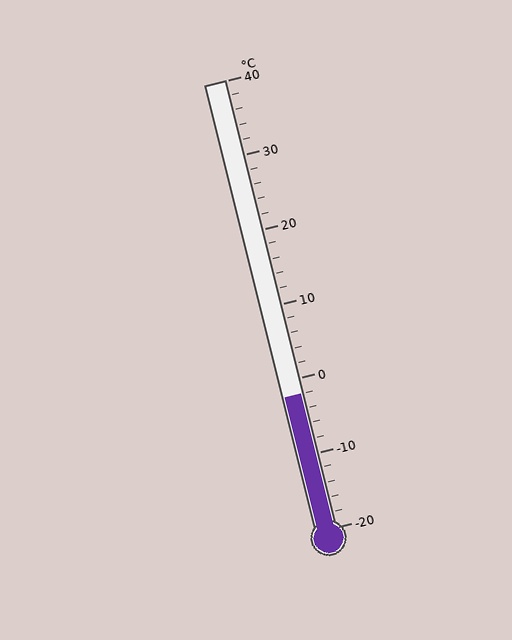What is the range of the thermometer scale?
The thermometer scale ranges from -20°C to 40°C.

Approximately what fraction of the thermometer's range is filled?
The thermometer is filled to approximately 30% of its range.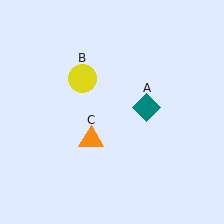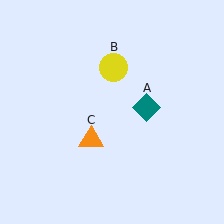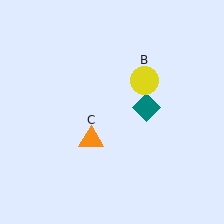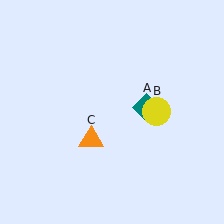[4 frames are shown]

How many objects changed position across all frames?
1 object changed position: yellow circle (object B).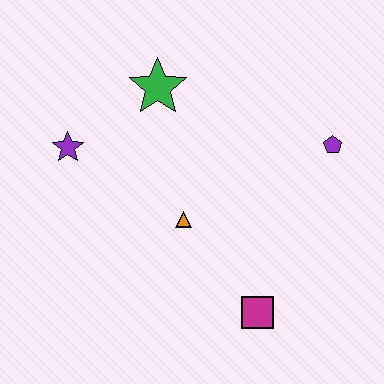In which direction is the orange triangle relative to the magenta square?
The orange triangle is above the magenta square.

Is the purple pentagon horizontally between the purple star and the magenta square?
No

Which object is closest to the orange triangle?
The magenta square is closest to the orange triangle.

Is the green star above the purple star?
Yes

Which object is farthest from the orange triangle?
The purple pentagon is farthest from the orange triangle.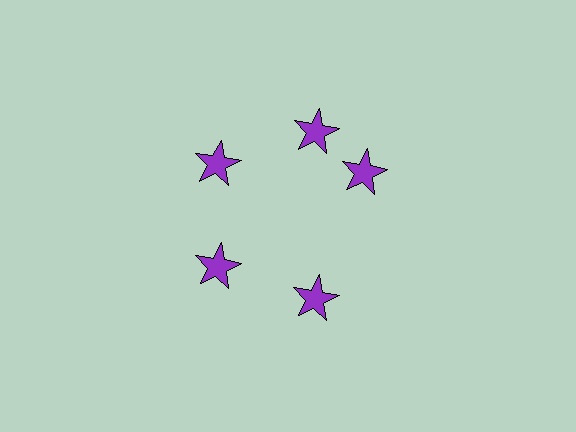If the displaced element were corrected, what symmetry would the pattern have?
It would have 5-fold rotational symmetry — the pattern would map onto itself every 72 degrees.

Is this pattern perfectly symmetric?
No. The 5 purple stars are arranged in a ring, but one element near the 3 o'clock position is rotated out of alignment along the ring, breaking the 5-fold rotational symmetry.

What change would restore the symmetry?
The symmetry would be restored by rotating it back into even spacing with its neighbors so that all 5 stars sit at equal angles and equal distance from the center.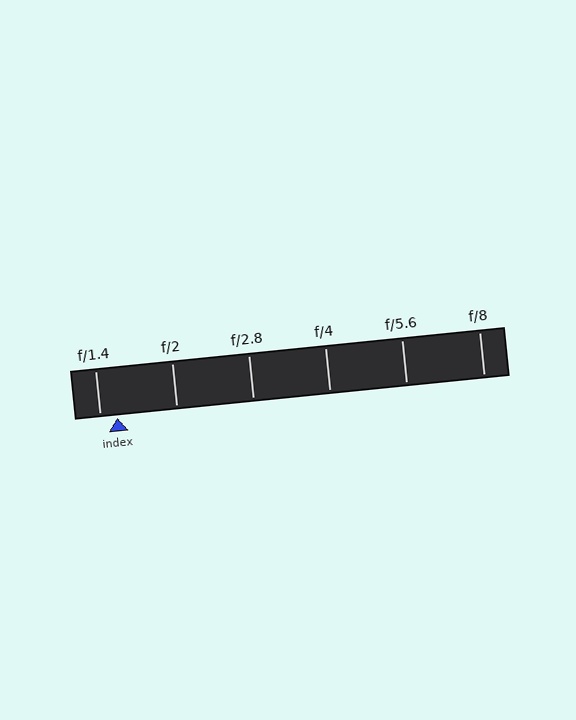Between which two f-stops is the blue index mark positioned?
The index mark is between f/1.4 and f/2.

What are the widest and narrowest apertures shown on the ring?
The widest aperture shown is f/1.4 and the narrowest is f/8.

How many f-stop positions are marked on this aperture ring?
There are 6 f-stop positions marked.